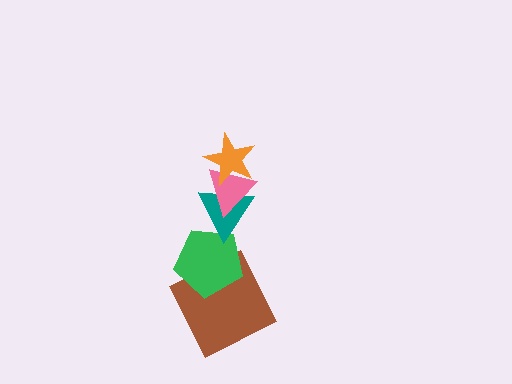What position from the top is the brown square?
The brown square is 5th from the top.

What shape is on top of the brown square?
The green pentagon is on top of the brown square.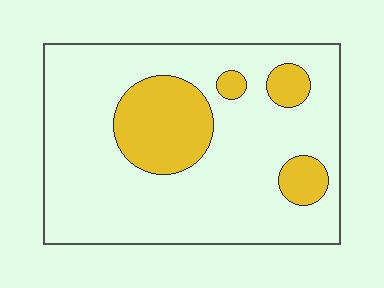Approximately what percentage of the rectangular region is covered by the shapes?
Approximately 20%.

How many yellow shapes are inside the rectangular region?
4.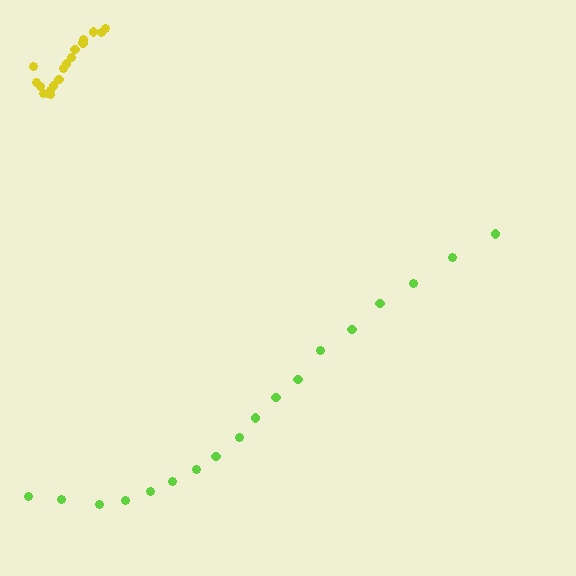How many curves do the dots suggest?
There are 2 distinct paths.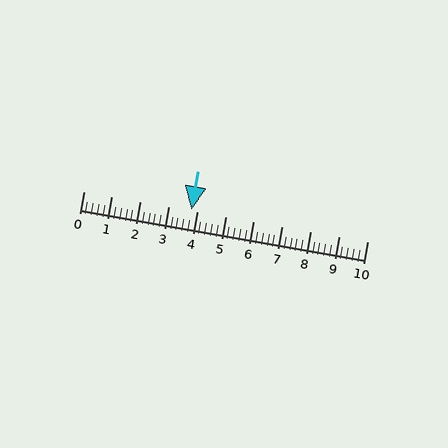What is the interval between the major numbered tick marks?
The major tick marks are spaced 1 units apart.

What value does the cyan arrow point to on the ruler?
The cyan arrow points to approximately 3.8.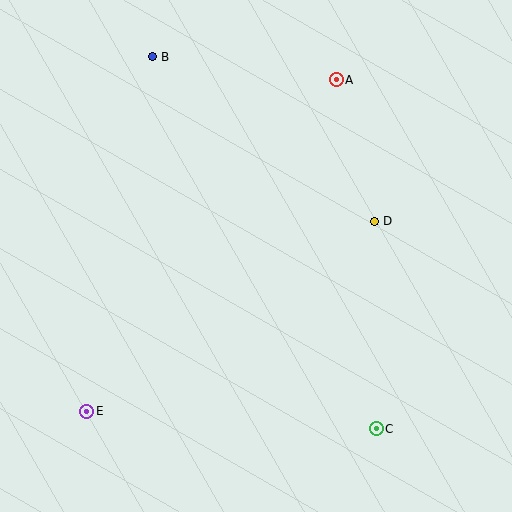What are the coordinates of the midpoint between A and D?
The midpoint between A and D is at (355, 150).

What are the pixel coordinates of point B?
Point B is at (152, 57).